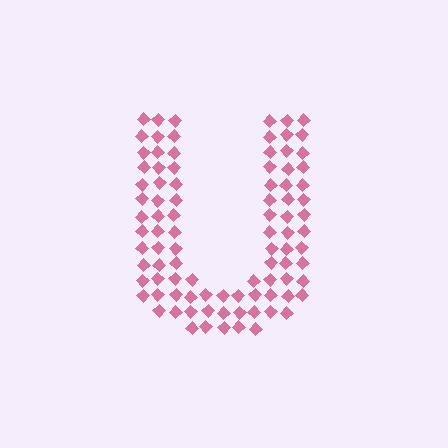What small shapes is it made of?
It is made of small diamonds.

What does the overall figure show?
The overall figure shows the letter U.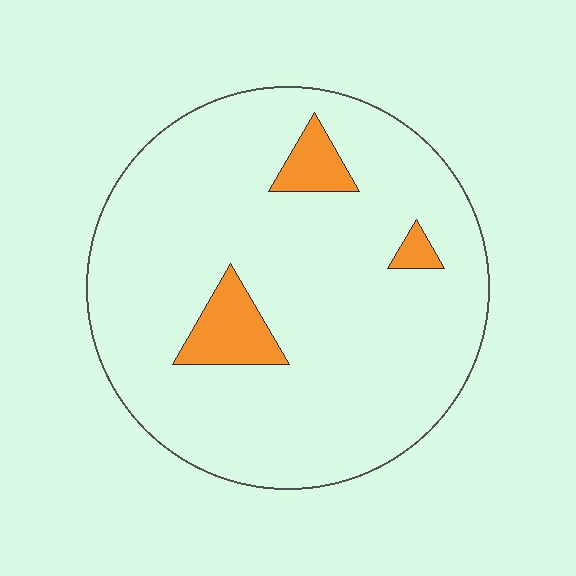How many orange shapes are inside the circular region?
3.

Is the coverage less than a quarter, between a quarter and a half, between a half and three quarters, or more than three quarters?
Less than a quarter.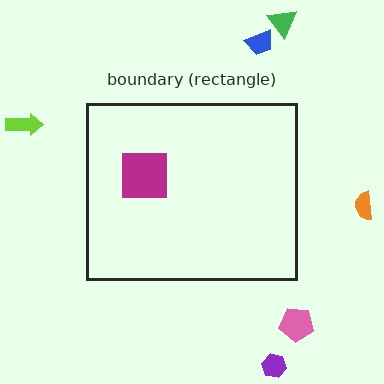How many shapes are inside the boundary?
1 inside, 6 outside.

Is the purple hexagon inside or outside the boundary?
Outside.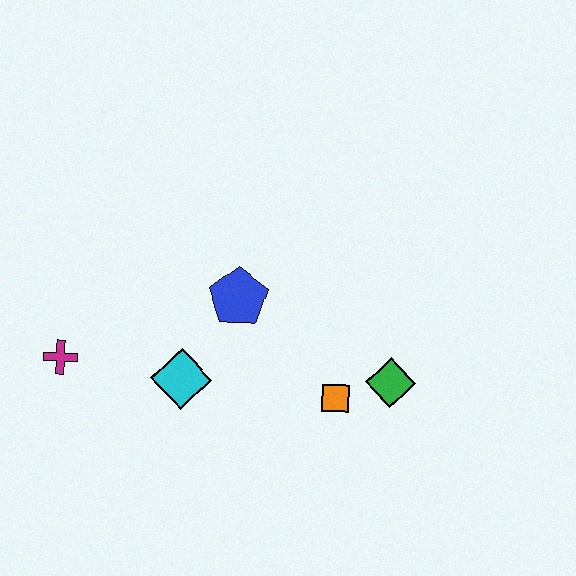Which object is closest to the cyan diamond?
The blue pentagon is closest to the cyan diamond.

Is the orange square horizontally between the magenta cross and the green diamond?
Yes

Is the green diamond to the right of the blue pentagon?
Yes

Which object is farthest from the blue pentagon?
The magenta cross is farthest from the blue pentagon.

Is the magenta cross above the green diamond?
Yes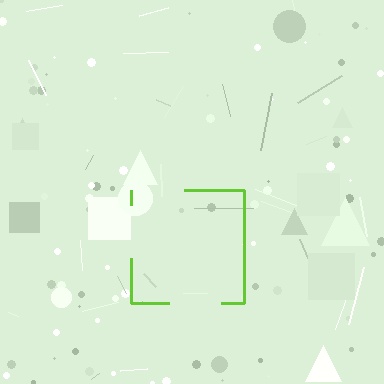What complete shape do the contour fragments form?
The contour fragments form a square.